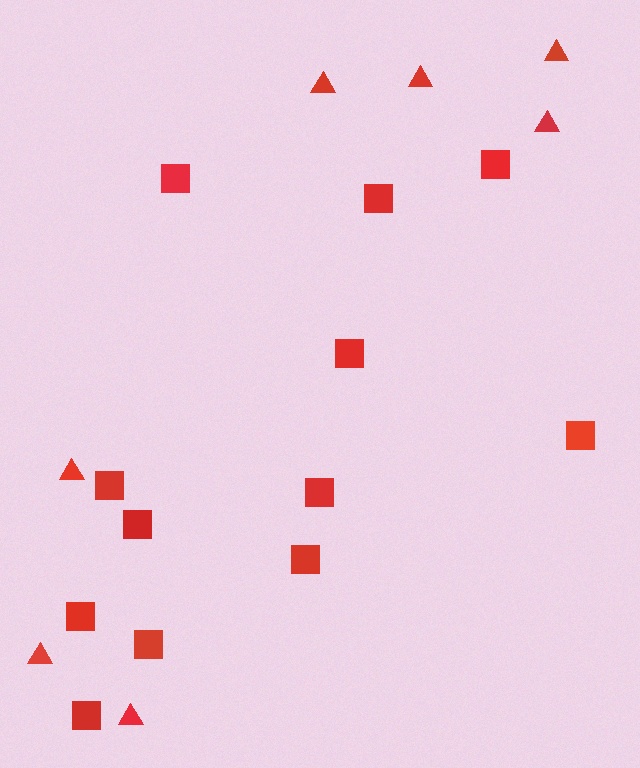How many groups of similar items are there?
There are 2 groups: one group of squares (12) and one group of triangles (7).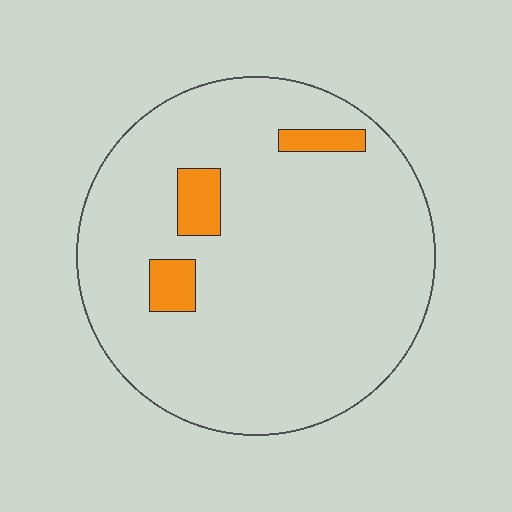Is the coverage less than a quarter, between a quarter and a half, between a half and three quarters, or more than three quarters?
Less than a quarter.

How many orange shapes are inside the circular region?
3.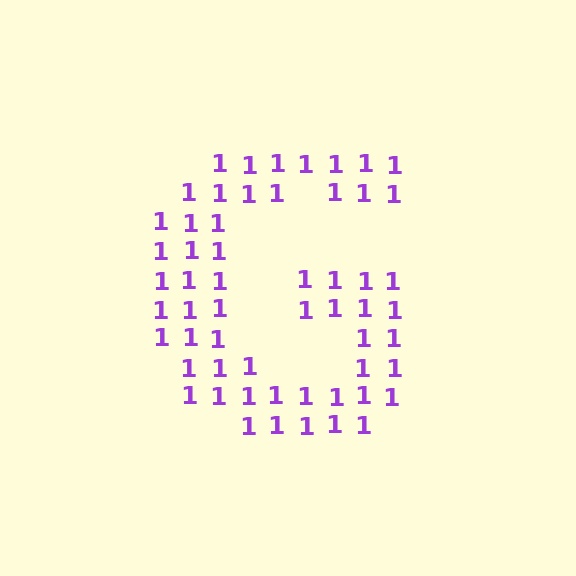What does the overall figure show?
The overall figure shows the letter G.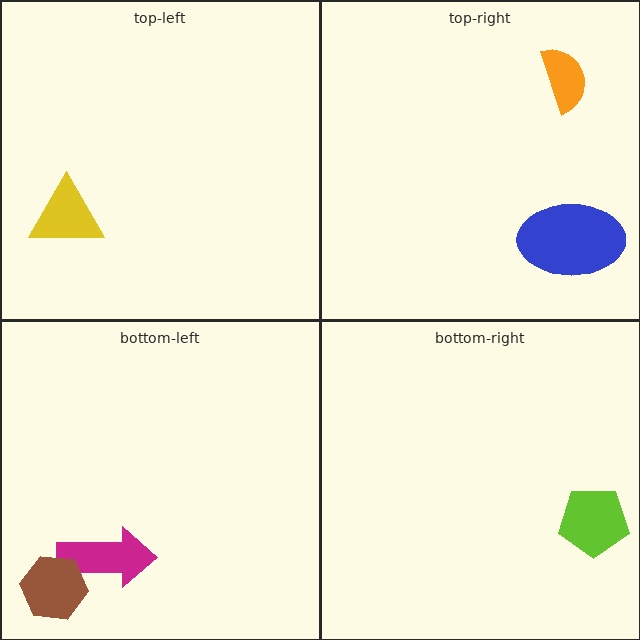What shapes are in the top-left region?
The yellow triangle.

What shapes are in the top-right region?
The orange semicircle, the blue ellipse.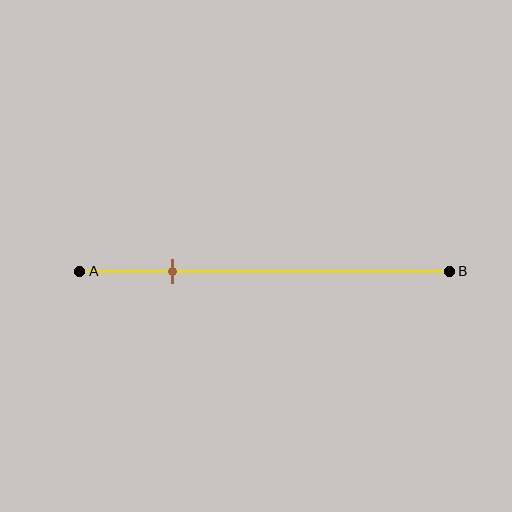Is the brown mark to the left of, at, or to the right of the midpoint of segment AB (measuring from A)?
The brown mark is to the left of the midpoint of segment AB.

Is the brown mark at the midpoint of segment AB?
No, the mark is at about 25% from A, not at the 50% midpoint.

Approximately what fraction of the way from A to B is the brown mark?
The brown mark is approximately 25% of the way from A to B.